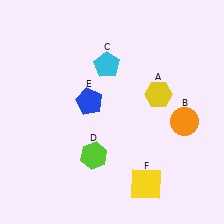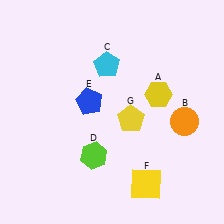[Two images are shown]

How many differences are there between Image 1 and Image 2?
There is 1 difference between the two images.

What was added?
A yellow pentagon (G) was added in Image 2.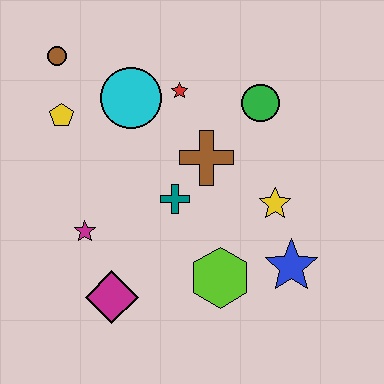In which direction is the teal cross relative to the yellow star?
The teal cross is to the left of the yellow star.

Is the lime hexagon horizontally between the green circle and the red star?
Yes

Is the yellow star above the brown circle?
No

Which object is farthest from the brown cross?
The brown circle is farthest from the brown cross.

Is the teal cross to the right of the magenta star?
Yes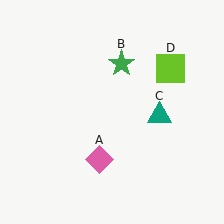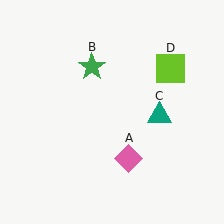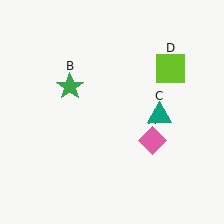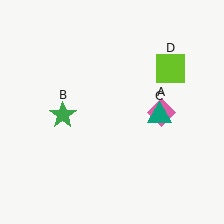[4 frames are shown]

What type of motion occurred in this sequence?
The pink diamond (object A), green star (object B) rotated counterclockwise around the center of the scene.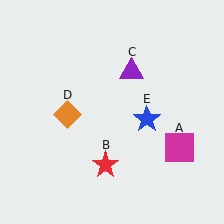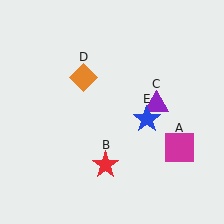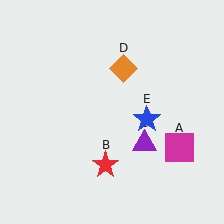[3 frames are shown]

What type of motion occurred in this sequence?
The purple triangle (object C), orange diamond (object D) rotated clockwise around the center of the scene.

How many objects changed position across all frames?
2 objects changed position: purple triangle (object C), orange diamond (object D).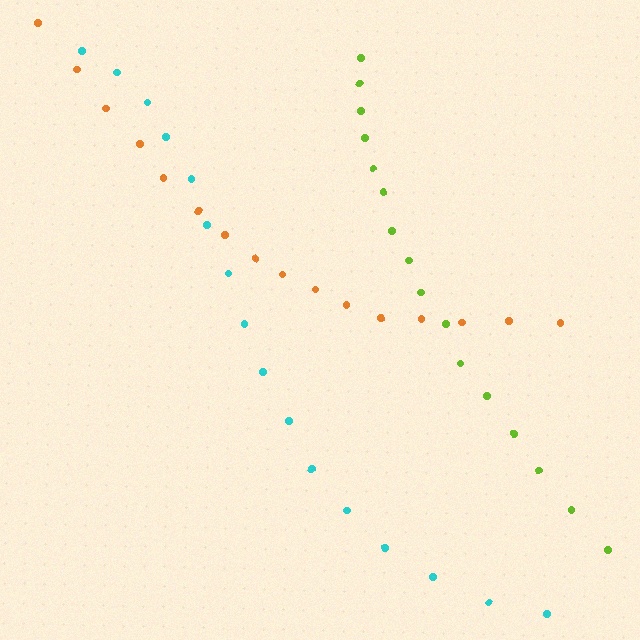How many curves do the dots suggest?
There are 3 distinct paths.